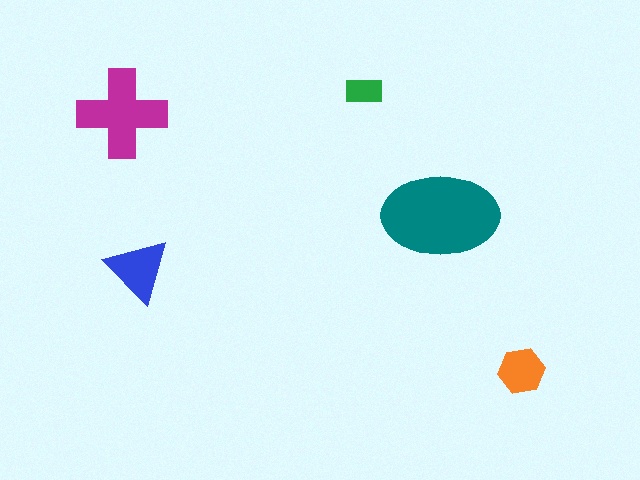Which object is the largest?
The teal ellipse.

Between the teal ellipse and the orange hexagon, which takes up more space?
The teal ellipse.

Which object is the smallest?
The green rectangle.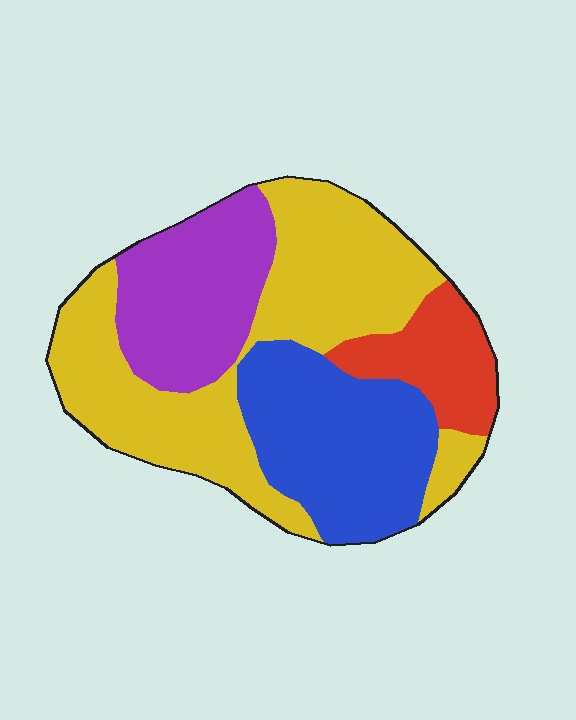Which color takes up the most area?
Yellow, at roughly 45%.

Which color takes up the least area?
Red, at roughly 10%.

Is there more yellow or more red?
Yellow.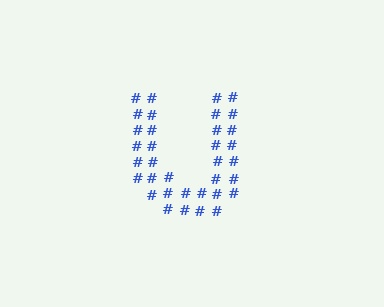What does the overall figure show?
The overall figure shows the letter U.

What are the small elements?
The small elements are hash symbols.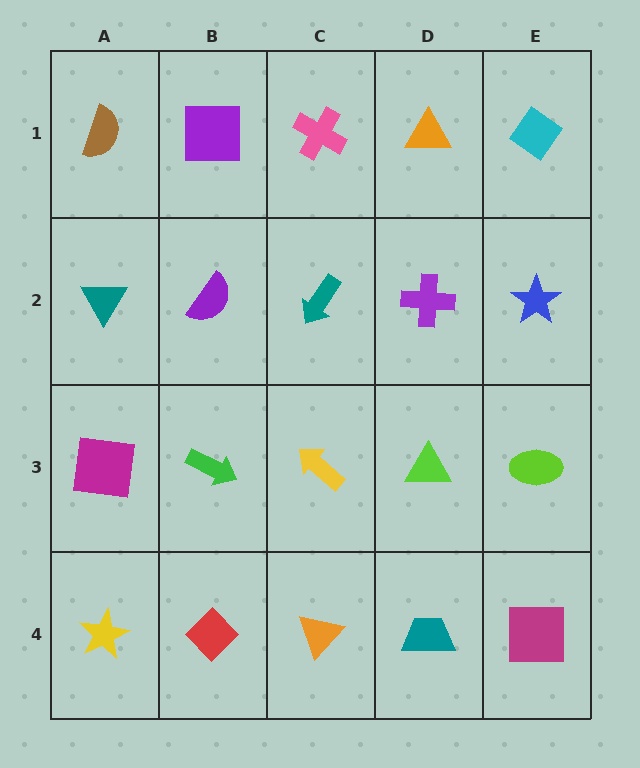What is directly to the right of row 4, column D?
A magenta square.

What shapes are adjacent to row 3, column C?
A teal arrow (row 2, column C), an orange triangle (row 4, column C), a green arrow (row 3, column B), a lime triangle (row 3, column D).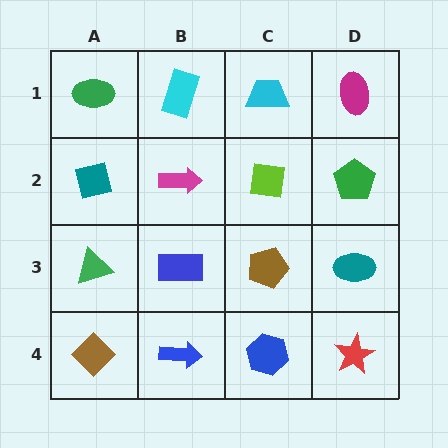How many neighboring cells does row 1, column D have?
2.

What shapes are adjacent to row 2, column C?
A cyan trapezoid (row 1, column C), a brown pentagon (row 3, column C), a magenta arrow (row 2, column B), a green pentagon (row 2, column D).